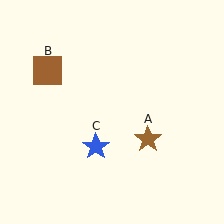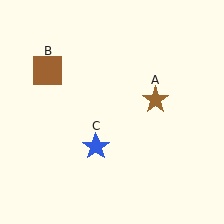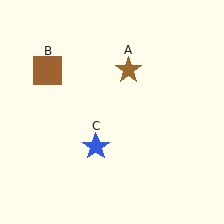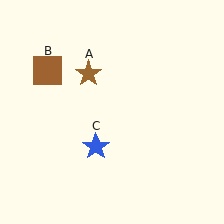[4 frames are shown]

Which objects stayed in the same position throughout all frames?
Brown square (object B) and blue star (object C) remained stationary.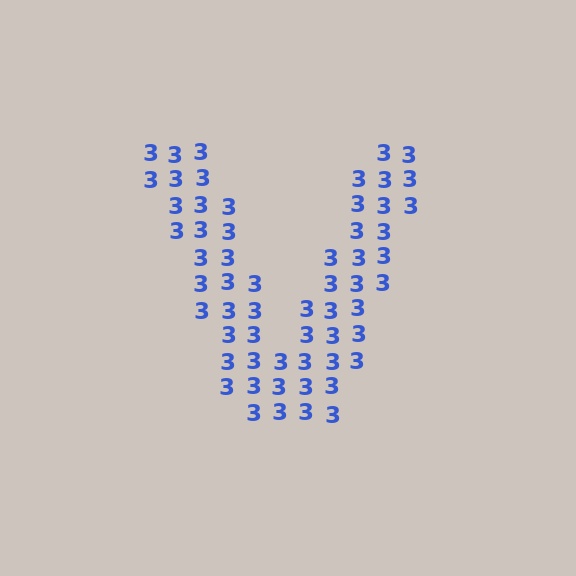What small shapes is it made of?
It is made of small digit 3's.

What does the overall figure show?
The overall figure shows the letter V.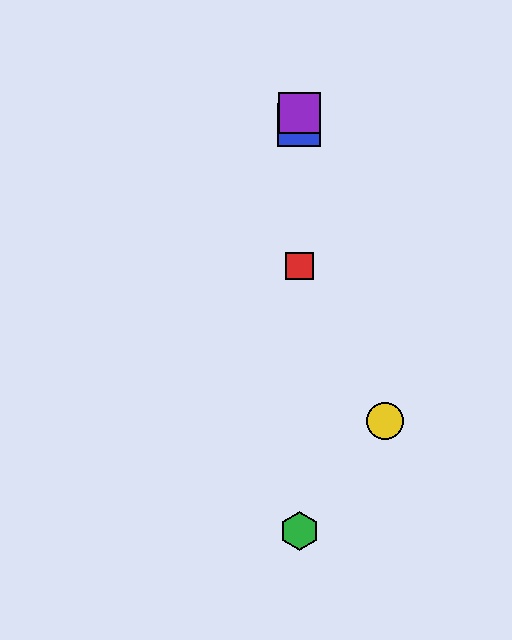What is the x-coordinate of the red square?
The red square is at x≈299.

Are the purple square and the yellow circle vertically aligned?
No, the purple square is at x≈299 and the yellow circle is at x≈385.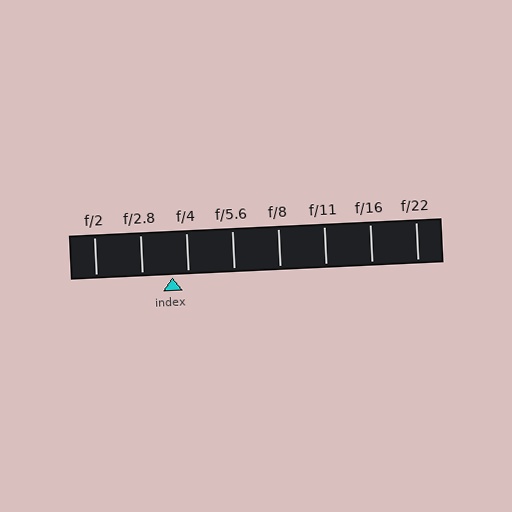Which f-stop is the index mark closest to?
The index mark is closest to f/4.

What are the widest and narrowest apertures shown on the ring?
The widest aperture shown is f/2 and the narrowest is f/22.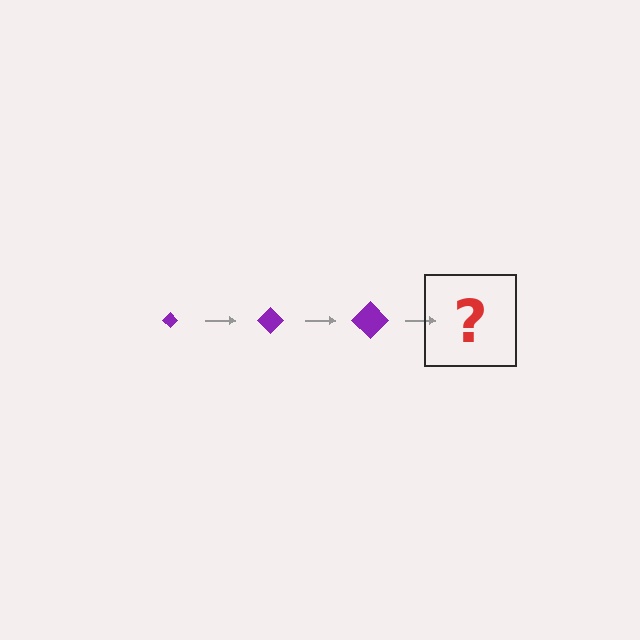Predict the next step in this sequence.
The next step is a purple diamond, larger than the previous one.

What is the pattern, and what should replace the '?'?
The pattern is that the diamond gets progressively larger each step. The '?' should be a purple diamond, larger than the previous one.